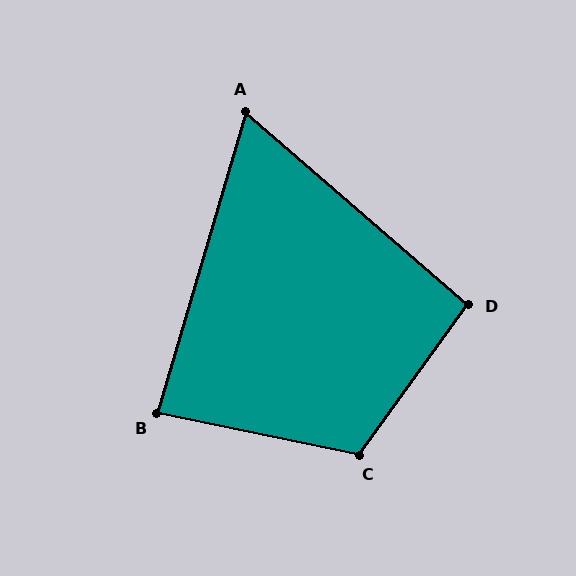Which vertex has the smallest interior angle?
A, at approximately 66 degrees.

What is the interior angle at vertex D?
Approximately 95 degrees (approximately right).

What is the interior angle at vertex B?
Approximately 85 degrees (approximately right).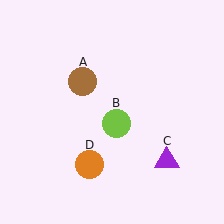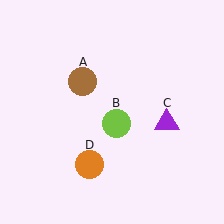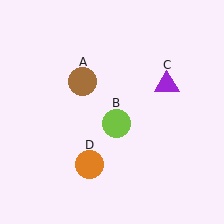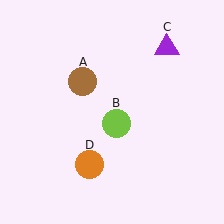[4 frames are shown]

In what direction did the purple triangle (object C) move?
The purple triangle (object C) moved up.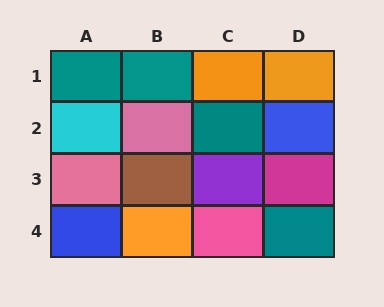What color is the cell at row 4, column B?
Orange.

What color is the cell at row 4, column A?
Blue.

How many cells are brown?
1 cell is brown.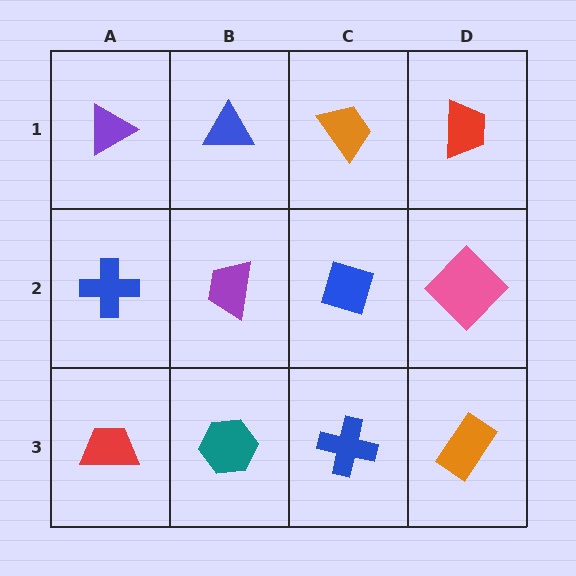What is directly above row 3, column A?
A blue cross.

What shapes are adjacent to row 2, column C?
An orange trapezoid (row 1, column C), a blue cross (row 3, column C), a purple trapezoid (row 2, column B), a pink diamond (row 2, column D).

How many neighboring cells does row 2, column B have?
4.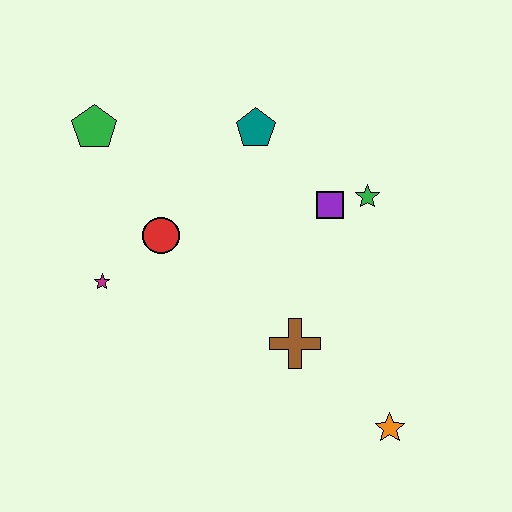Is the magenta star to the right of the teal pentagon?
No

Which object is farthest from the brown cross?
The green pentagon is farthest from the brown cross.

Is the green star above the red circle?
Yes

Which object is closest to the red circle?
The magenta star is closest to the red circle.